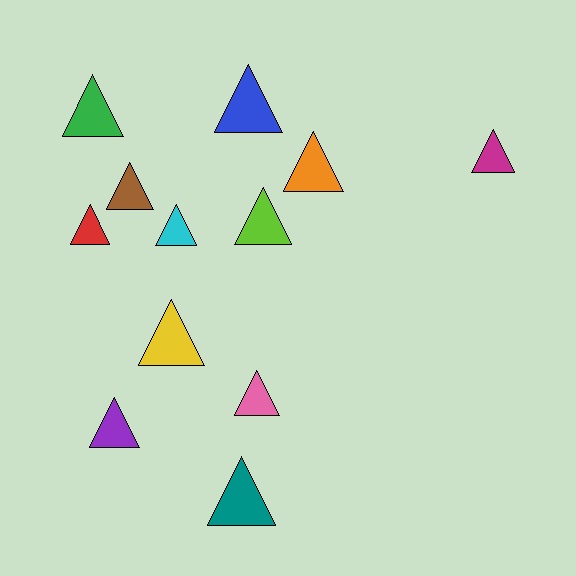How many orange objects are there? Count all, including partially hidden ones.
There is 1 orange object.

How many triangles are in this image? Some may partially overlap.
There are 12 triangles.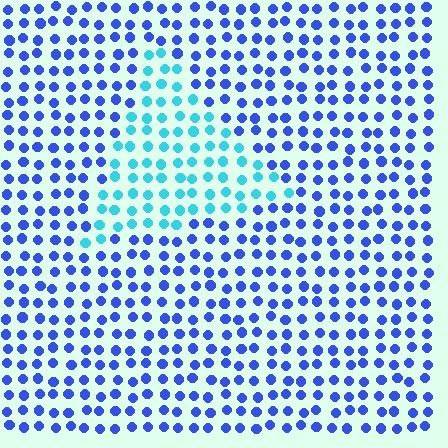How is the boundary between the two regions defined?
The boundary is defined purely by a slight shift in hue (about 46 degrees). Spacing, size, and orientation are identical on both sides.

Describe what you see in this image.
The image is filled with small blue elements in a uniform arrangement. A triangle-shaped region is visible where the elements are tinted to a slightly different hue, forming a subtle color boundary.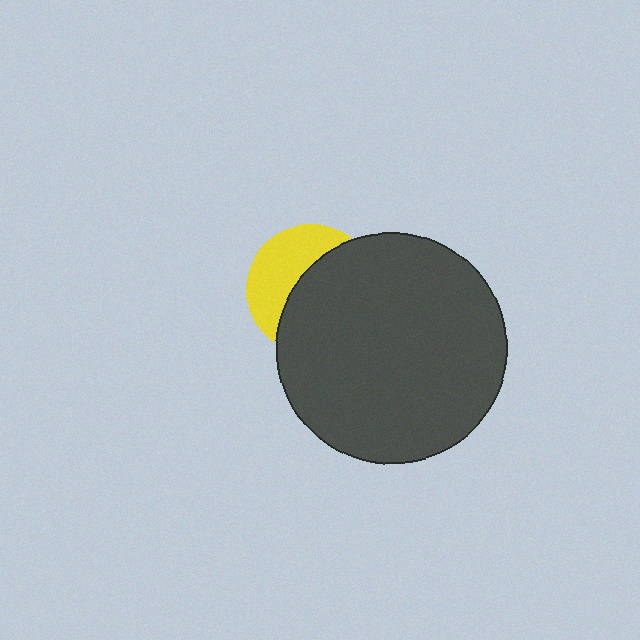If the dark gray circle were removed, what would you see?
You would see the complete yellow circle.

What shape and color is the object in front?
The object in front is a dark gray circle.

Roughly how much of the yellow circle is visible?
A small part of it is visible (roughly 41%).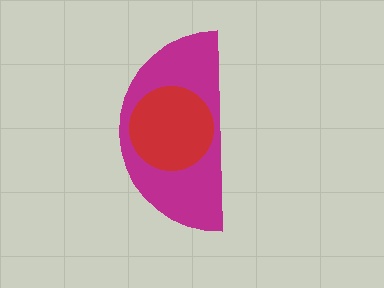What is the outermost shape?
The magenta semicircle.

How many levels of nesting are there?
2.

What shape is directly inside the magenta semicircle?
The red circle.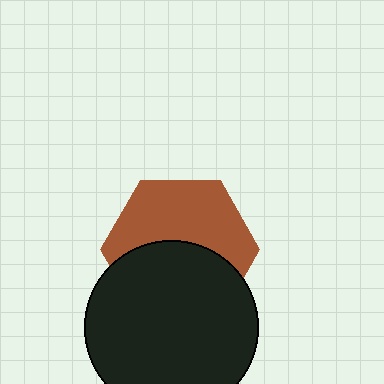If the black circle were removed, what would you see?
You would see the complete brown hexagon.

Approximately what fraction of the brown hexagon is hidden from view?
Roughly 48% of the brown hexagon is hidden behind the black circle.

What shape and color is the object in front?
The object in front is a black circle.